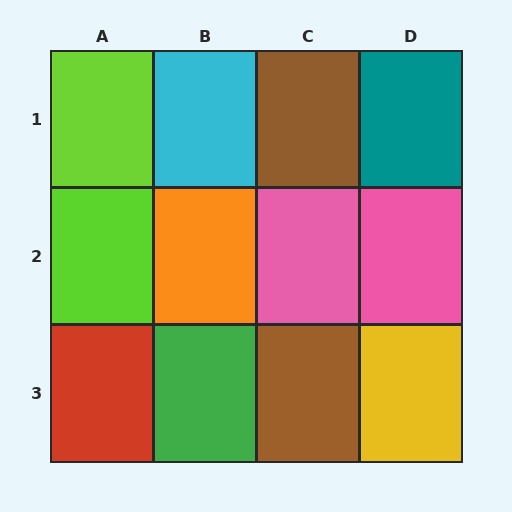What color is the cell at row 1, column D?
Teal.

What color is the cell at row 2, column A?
Lime.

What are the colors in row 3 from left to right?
Red, green, brown, yellow.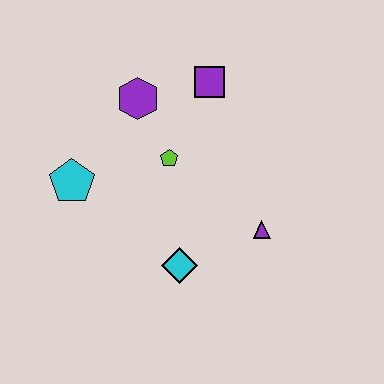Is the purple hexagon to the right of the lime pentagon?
No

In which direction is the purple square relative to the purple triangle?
The purple square is above the purple triangle.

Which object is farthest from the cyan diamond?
The purple square is farthest from the cyan diamond.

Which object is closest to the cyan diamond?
The purple triangle is closest to the cyan diamond.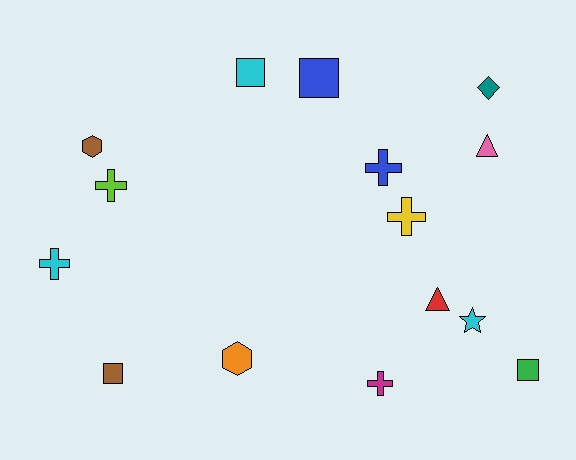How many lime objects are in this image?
There is 1 lime object.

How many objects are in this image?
There are 15 objects.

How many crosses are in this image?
There are 5 crosses.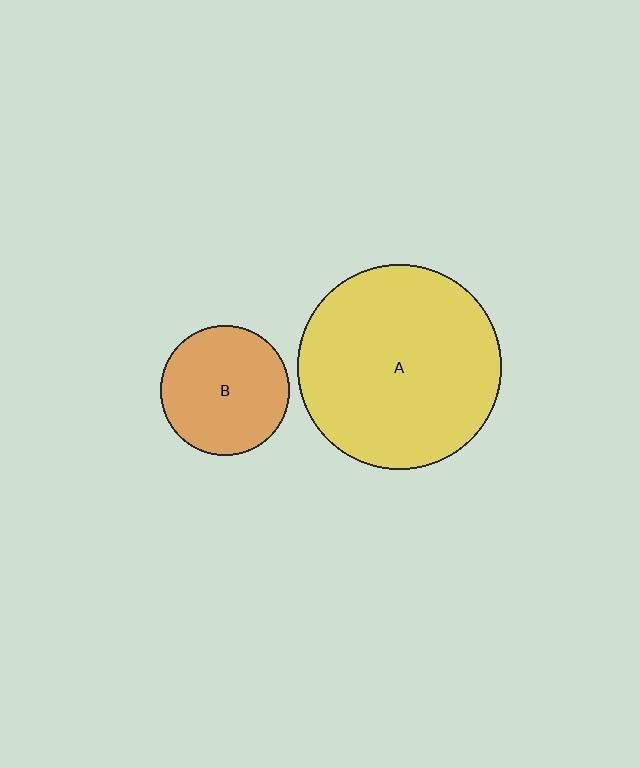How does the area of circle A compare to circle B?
Approximately 2.5 times.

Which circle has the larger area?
Circle A (yellow).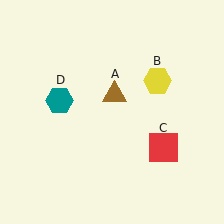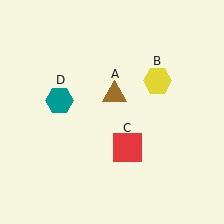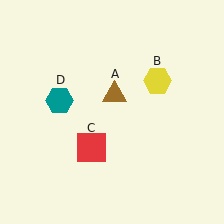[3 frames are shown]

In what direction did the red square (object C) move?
The red square (object C) moved left.